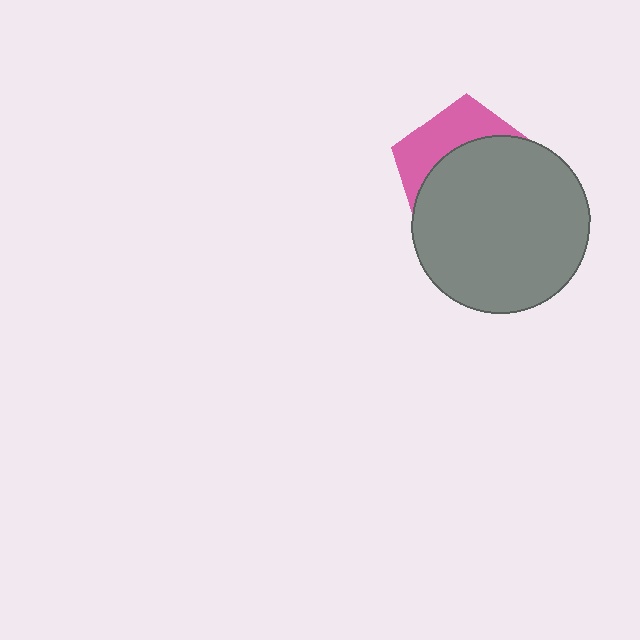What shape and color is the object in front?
The object in front is a gray circle.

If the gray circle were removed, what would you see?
You would see the complete pink pentagon.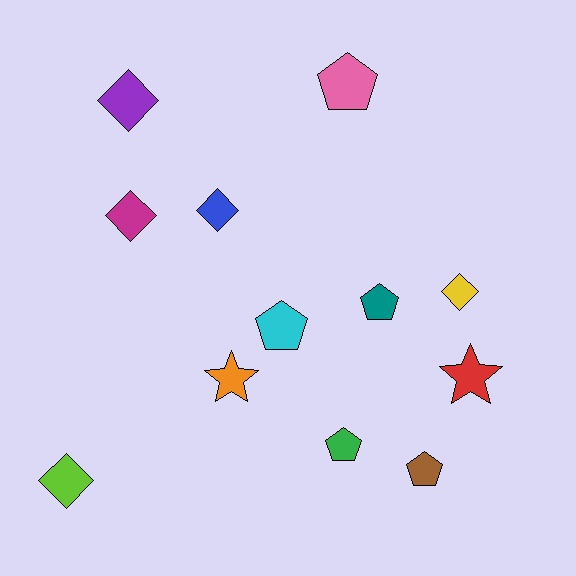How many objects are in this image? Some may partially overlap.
There are 12 objects.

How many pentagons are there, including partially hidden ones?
There are 5 pentagons.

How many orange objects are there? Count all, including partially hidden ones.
There is 1 orange object.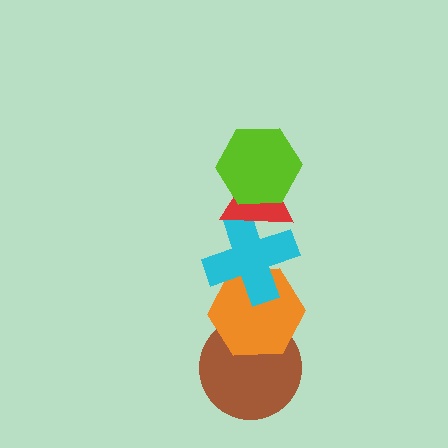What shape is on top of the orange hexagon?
The cyan cross is on top of the orange hexagon.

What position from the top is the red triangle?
The red triangle is 2nd from the top.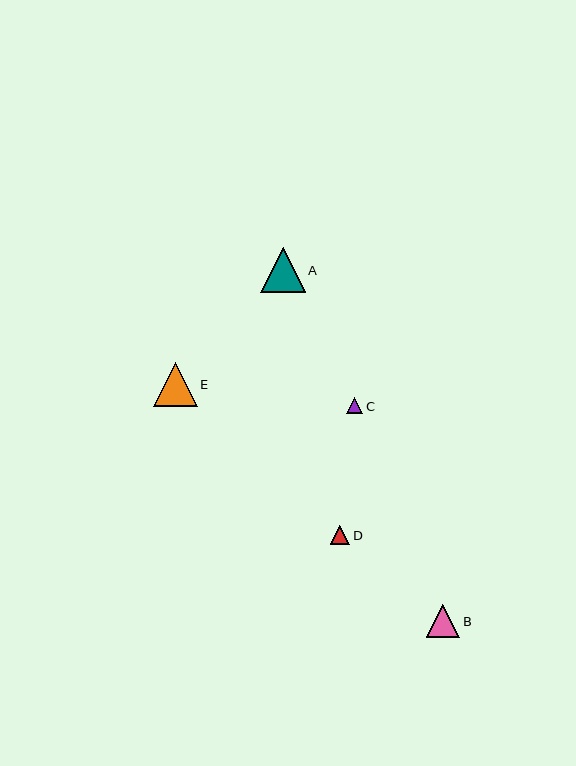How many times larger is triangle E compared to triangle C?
Triangle E is approximately 2.7 times the size of triangle C.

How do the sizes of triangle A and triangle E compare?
Triangle A and triangle E are approximately the same size.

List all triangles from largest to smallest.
From largest to smallest: A, E, B, D, C.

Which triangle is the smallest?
Triangle C is the smallest with a size of approximately 16 pixels.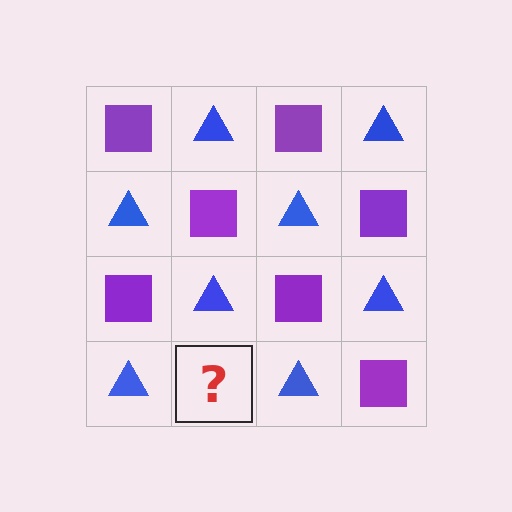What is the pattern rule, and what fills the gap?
The rule is that it alternates purple square and blue triangle in a checkerboard pattern. The gap should be filled with a purple square.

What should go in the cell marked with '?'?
The missing cell should contain a purple square.